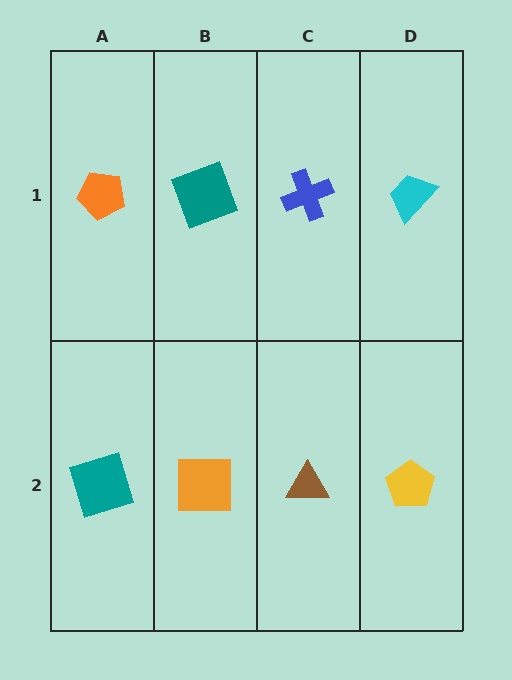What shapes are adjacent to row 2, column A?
An orange pentagon (row 1, column A), an orange square (row 2, column B).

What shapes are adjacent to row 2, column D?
A cyan trapezoid (row 1, column D), a brown triangle (row 2, column C).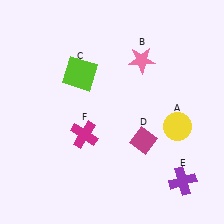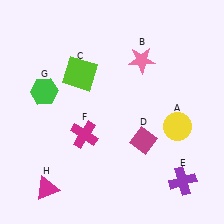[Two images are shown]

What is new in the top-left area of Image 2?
A green hexagon (G) was added in the top-left area of Image 2.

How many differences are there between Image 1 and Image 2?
There are 2 differences between the two images.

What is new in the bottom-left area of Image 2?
A magenta triangle (H) was added in the bottom-left area of Image 2.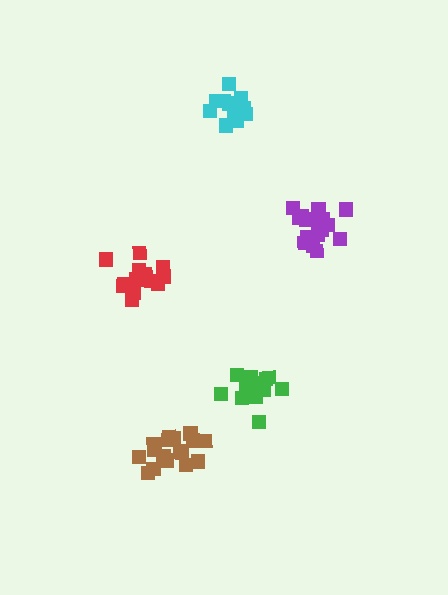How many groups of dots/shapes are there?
There are 5 groups.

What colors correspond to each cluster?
The clusters are colored: purple, red, green, cyan, brown.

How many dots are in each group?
Group 1: 17 dots, Group 2: 15 dots, Group 3: 15 dots, Group 4: 14 dots, Group 5: 18 dots (79 total).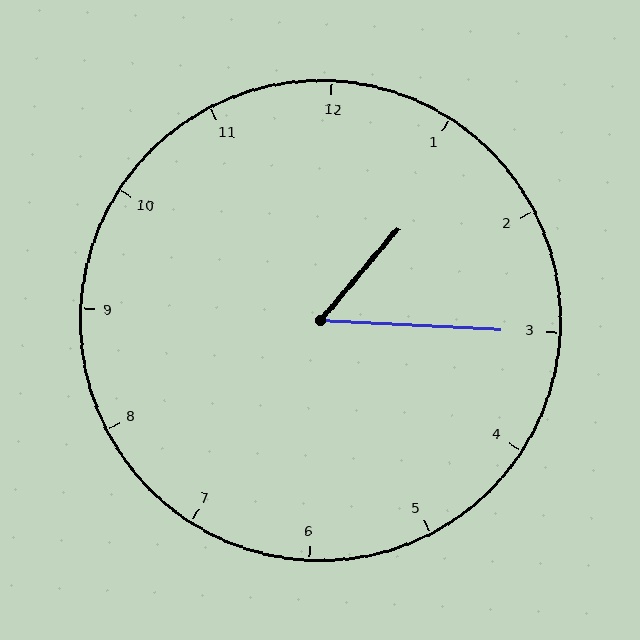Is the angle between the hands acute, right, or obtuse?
It is acute.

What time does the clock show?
1:15.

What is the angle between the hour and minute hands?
Approximately 52 degrees.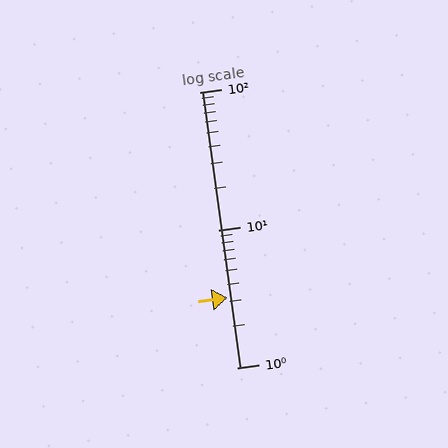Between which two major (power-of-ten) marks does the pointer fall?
The pointer is between 1 and 10.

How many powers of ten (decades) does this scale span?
The scale spans 2 decades, from 1 to 100.